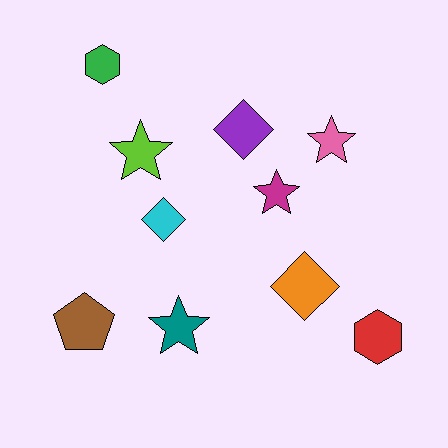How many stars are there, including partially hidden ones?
There are 4 stars.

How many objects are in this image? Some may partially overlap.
There are 10 objects.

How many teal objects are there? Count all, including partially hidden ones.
There is 1 teal object.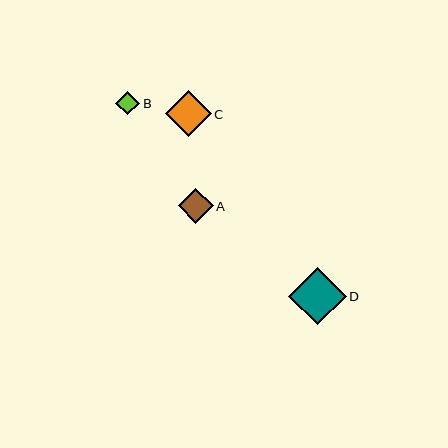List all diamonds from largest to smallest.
From largest to smallest: D, C, A, B.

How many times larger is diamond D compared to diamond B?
Diamond D is approximately 2.4 times the size of diamond B.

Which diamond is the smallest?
Diamond B is the smallest with a size of approximately 24 pixels.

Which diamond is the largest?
Diamond D is the largest with a size of approximately 58 pixels.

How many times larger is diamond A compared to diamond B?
Diamond A is approximately 1.5 times the size of diamond B.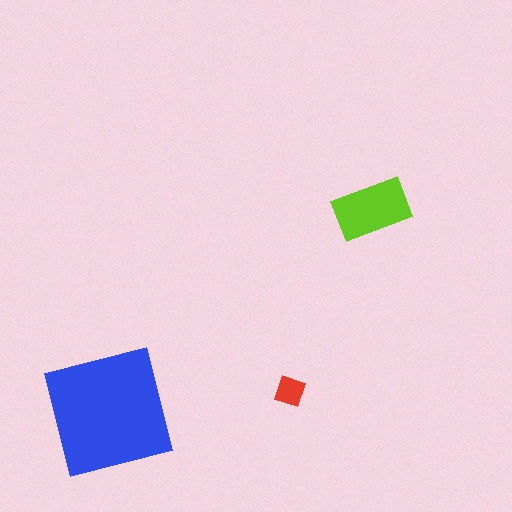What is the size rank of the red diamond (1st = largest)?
3rd.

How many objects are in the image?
There are 3 objects in the image.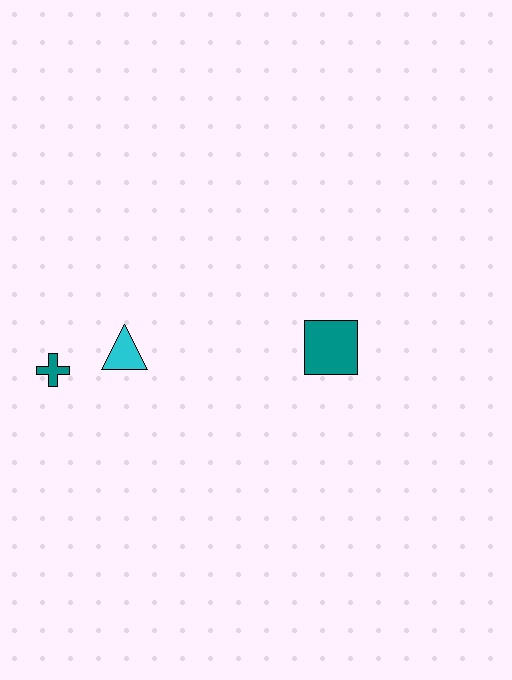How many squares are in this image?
There is 1 square.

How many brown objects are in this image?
There are no brown objects.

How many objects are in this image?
There are 3 objects.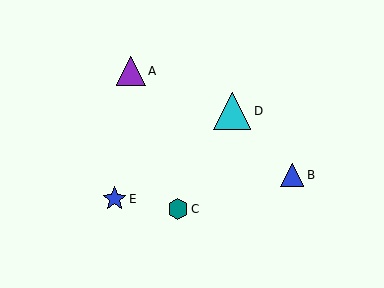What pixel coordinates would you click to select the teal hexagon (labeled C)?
Click at (178, 209) to select the teal hexagon C.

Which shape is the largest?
The cyan triangle (labeled D) is the largest.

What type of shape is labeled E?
Shape E is a blue star.